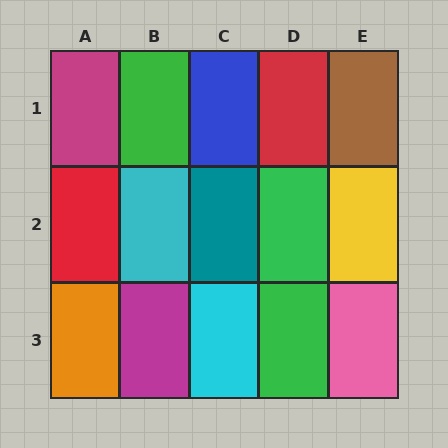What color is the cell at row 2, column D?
Green.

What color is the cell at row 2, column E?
Yellow.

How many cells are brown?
1 cell is brown.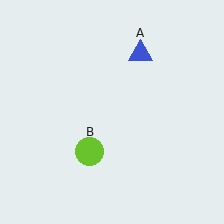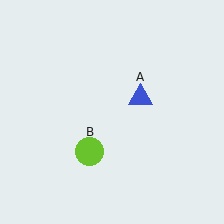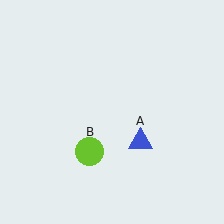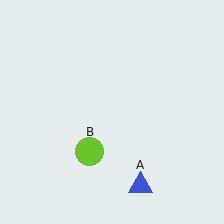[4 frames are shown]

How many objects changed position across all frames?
1 object changed position: blue triangle (object A).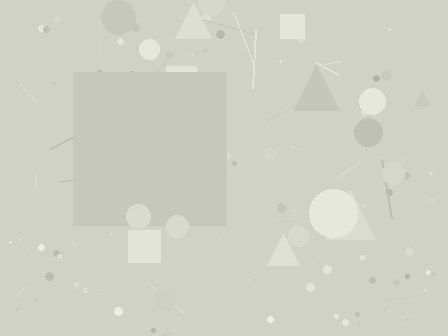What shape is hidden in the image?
A square is hidden in the image.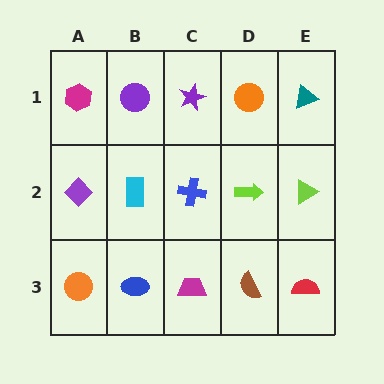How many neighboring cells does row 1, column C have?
3.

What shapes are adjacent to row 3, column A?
A purple diamond (row 2, column A), a blue ellipse (row 3, column B).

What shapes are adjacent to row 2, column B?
A purple circle (row 1, column B), a blue ellipse (row 3, column B), a purple diamond (row 2, column A), a blue cross (row 2, column C).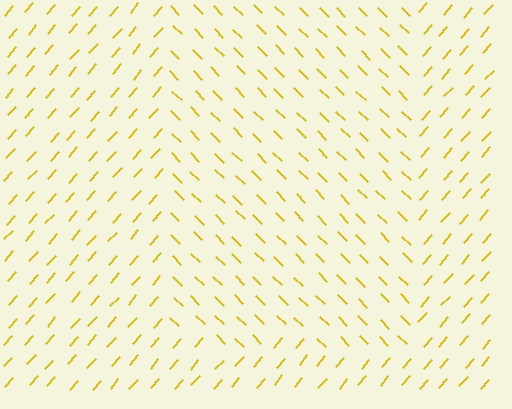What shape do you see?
I see a rectangle.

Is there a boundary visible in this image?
Yes, there is a texture boundary formed by a change in line orientation.